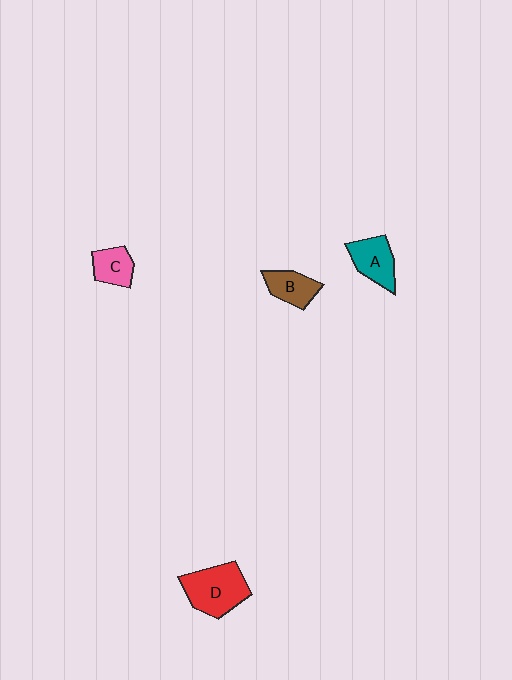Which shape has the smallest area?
Shape C (pink).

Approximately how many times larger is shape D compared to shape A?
Approximately 1.5 times.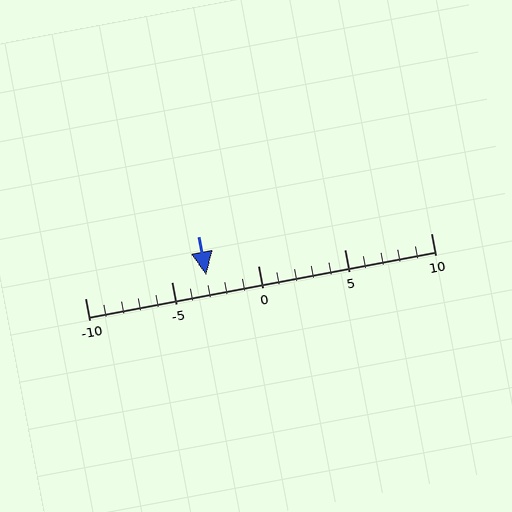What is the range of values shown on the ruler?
The ruler shows values from -10 to 10.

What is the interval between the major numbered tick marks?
The major tick marks are spaced 5 units apart.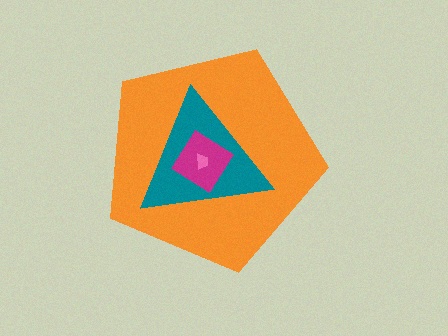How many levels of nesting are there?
4.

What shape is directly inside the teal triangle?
The magenta diamond.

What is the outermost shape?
The orange pentagon.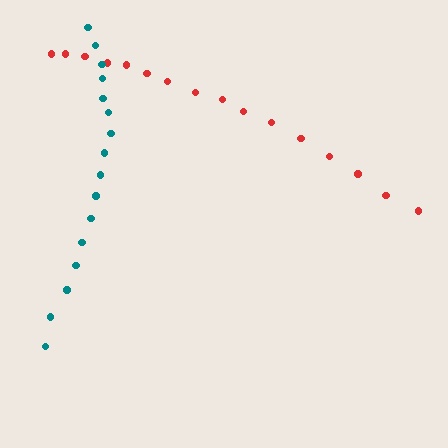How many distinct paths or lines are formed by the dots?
There are 2 distinct paths.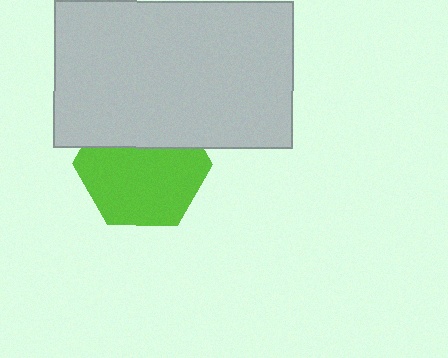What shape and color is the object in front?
The object in front is a light gray rectangle.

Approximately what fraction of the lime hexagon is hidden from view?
Roughly 35% of the lime hexagon is hidden behind the light gray rectangle.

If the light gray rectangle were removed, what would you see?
You would see the complete lime hexagon.